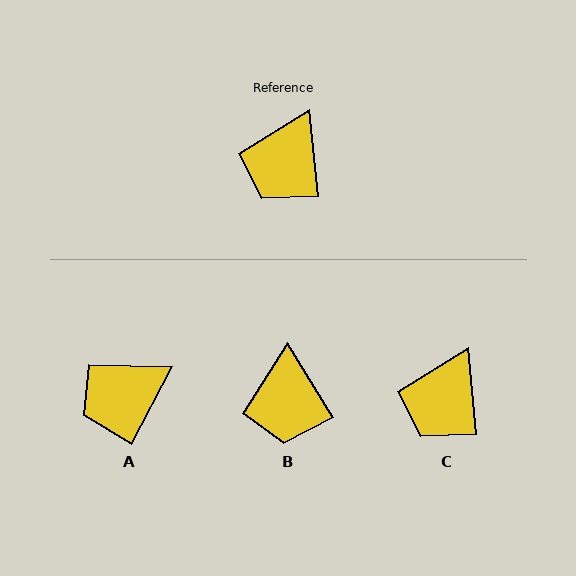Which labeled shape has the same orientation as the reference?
C.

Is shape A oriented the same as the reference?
No, it is off by about 33 degrees.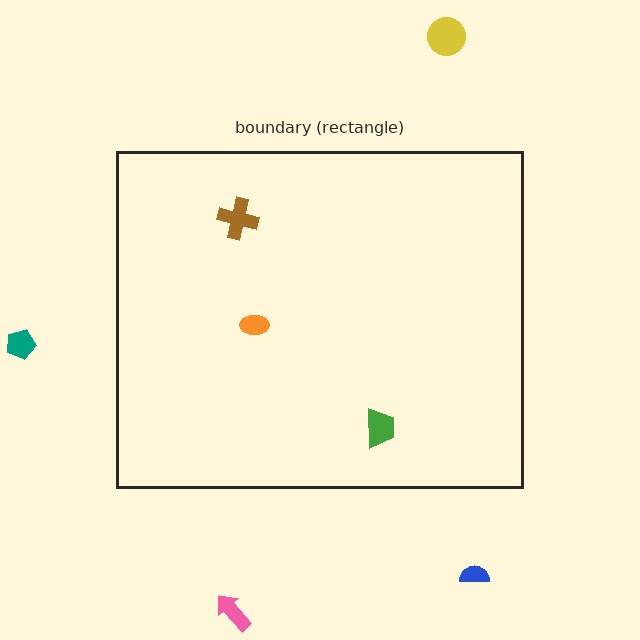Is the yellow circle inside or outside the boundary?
Outside.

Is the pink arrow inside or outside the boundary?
Outside.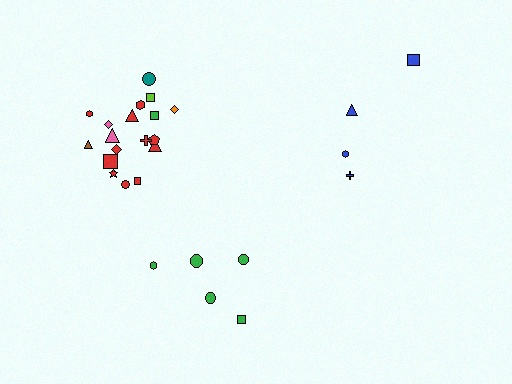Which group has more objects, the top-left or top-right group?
The top-left group.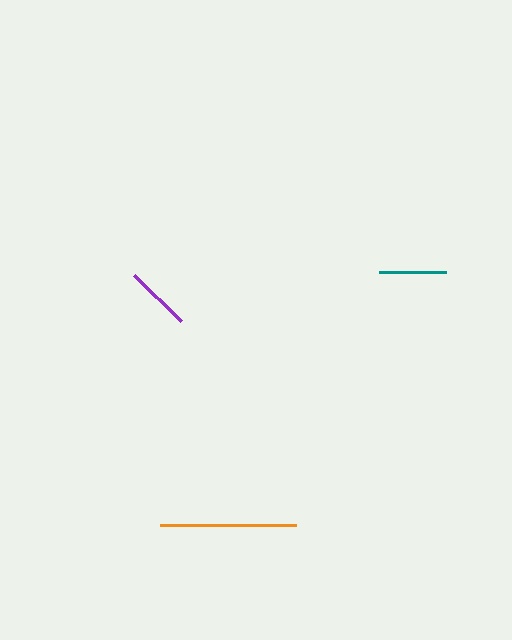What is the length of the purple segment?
The purple segment is approximately 66 pixels long.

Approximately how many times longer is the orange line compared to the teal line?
The orange line is approximately 2.0 times the length of the teal line.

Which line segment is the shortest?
The purple line is the shortest at approximately 66 pixels.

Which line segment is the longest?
The orange line is the longest at approximately 135 pixels.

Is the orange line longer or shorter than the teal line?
The orange line is longer than the teal line.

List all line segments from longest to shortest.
From longest to shortest: orange, teal, purple.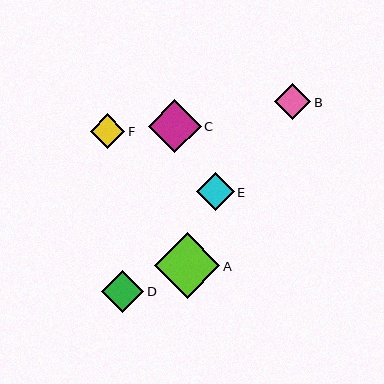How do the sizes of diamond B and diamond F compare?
Diamond B and diamond F are approximately the same size.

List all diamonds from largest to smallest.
From largest to smallest: A, C, D, E, B, F.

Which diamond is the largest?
Diamond A is the largest with a size of approximately 66 pixels.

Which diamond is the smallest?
Diamond F is the smallest with a size of approximately 34 pixels.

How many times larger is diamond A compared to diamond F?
Diamond A is approximately 1.9 times the size of diamond F.